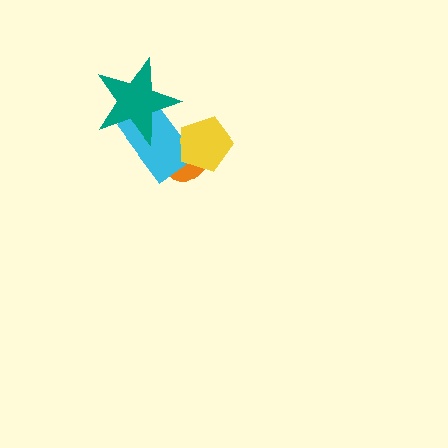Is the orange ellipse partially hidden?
Yes, it is partially covered by another shape.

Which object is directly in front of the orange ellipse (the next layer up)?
The cyan rectangle is directly in front of the orange ellipse.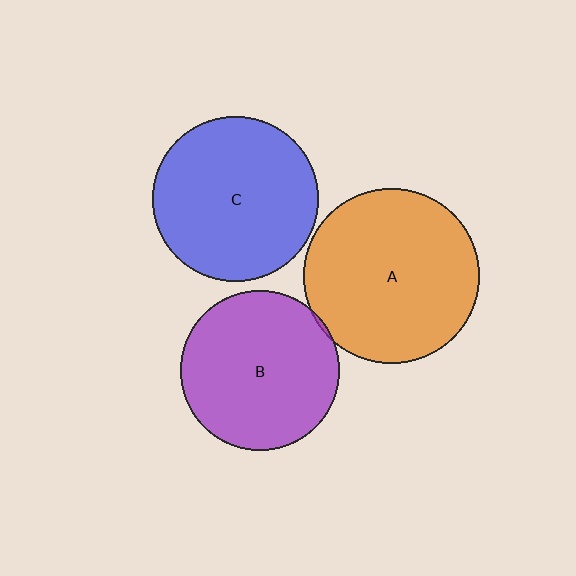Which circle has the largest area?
Circle A (orange).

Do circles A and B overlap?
Yes.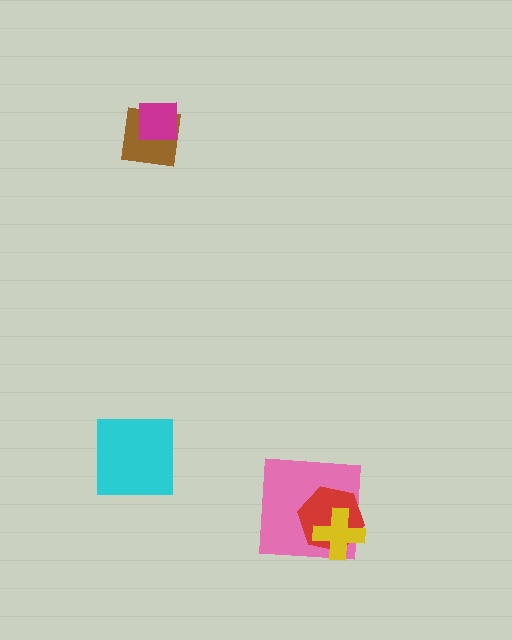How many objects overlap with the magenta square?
1 object overlaps with the magenta square.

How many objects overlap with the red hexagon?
2 objects overlap with the red hexagon.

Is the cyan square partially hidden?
No, no other shape covers it.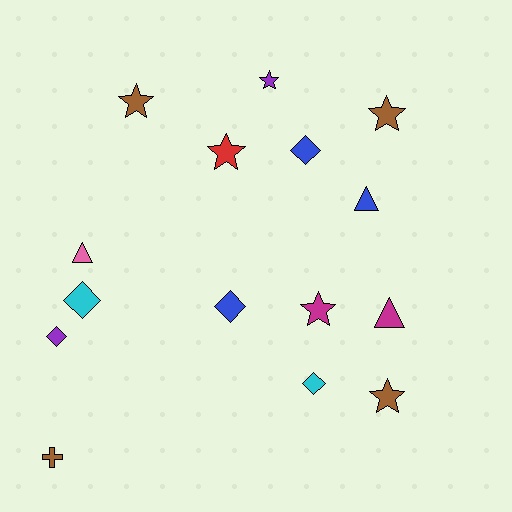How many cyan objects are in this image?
There are 2 cyan objects.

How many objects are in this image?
There are 15 objects.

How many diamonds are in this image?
There are 5 diamonds.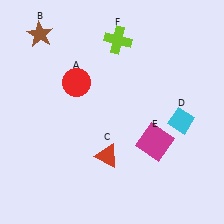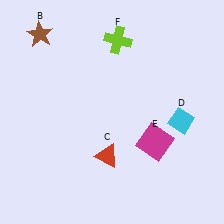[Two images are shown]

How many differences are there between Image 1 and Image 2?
There is 1 difference between the two images.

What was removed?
The red circle (A) was removed in Image 2.